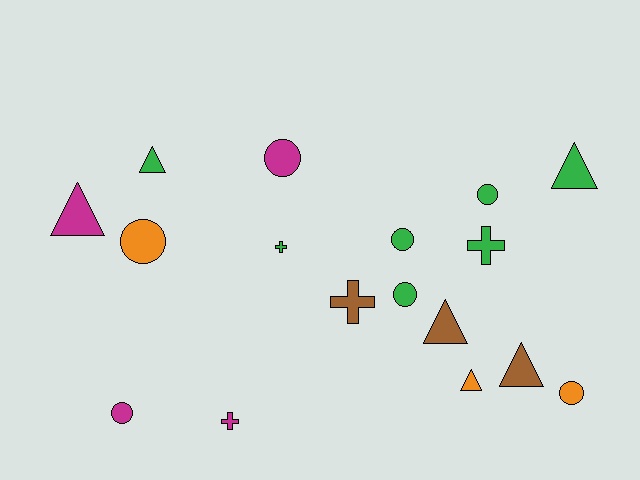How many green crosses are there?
There are 2 green crosses.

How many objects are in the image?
There are 17 objects.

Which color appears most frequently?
Green, with 7 objects.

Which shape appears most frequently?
Circle, with 7 objects.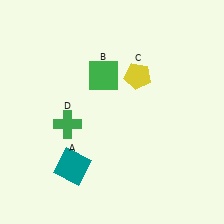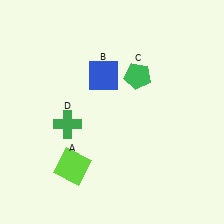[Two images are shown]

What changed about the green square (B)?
In Image 1, B is green. In Image 2, it changed to blue.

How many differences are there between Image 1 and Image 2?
There are 3 differences between the two images.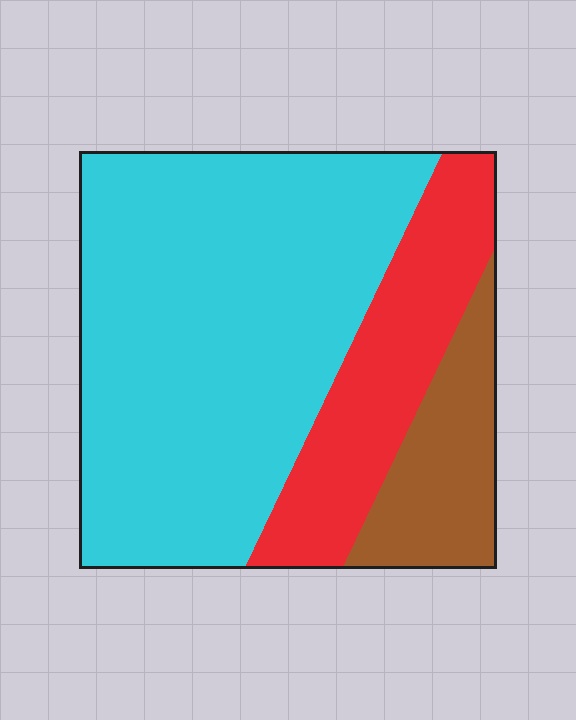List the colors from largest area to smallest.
From largest to smallest: cyan, red, brown.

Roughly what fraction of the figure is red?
Red covers 22% of the figure.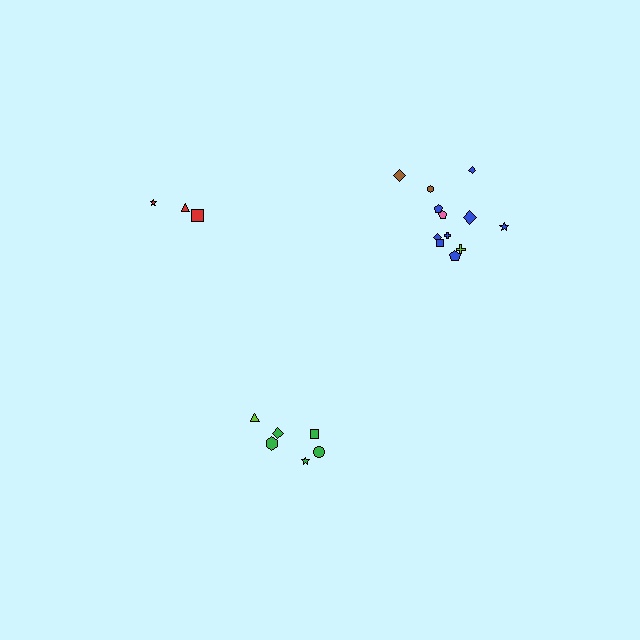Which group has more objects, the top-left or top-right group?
The top-right group.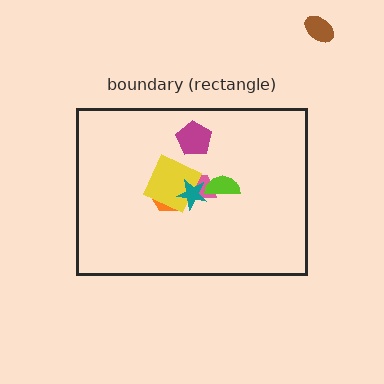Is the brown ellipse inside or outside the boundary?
Outside.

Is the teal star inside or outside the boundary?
Inside.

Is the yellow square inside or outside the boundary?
Inside.